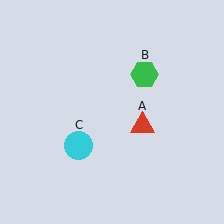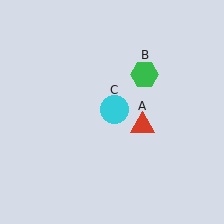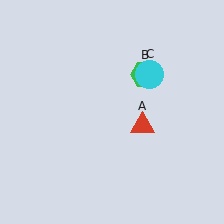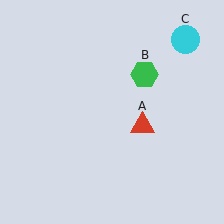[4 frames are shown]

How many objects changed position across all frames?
1 object changed position: cyan circle (object C).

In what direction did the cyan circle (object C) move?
The cyan circle (object C) moved up and to the right.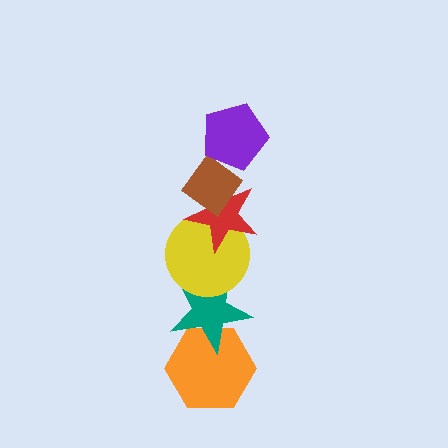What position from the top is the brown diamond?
The brown diamond is 2nd from the top.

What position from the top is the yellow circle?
The yellow circle is 4th from the top.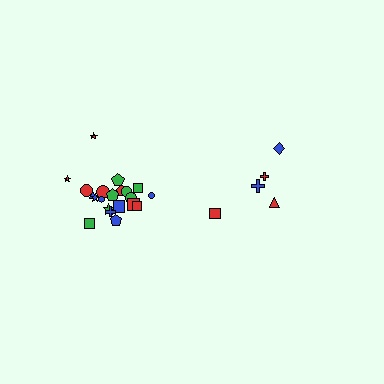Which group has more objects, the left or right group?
The left group.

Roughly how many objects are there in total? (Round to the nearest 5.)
Roughly 25 objects in total.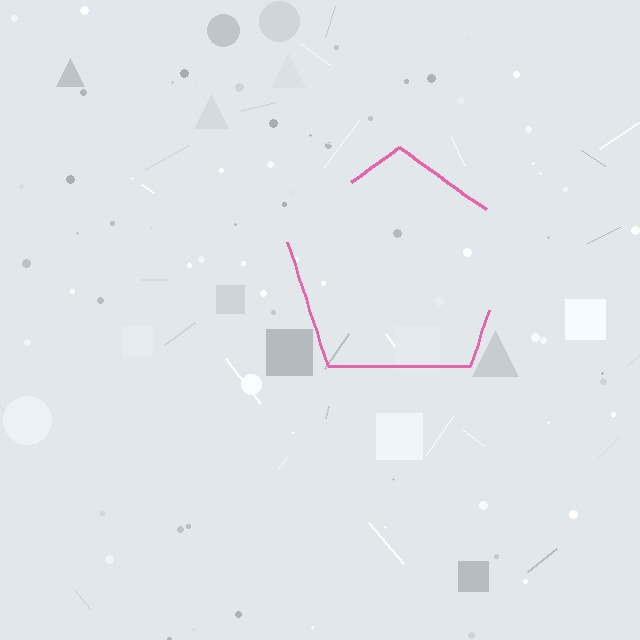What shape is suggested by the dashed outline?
The dashed outline suggests a pentagon.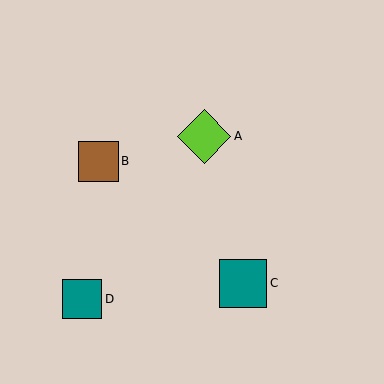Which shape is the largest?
The lime diamond (labeled A) is the largest.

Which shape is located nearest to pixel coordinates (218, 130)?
The lime diamond (labeled A) at (204, 137) is nearest to that location.